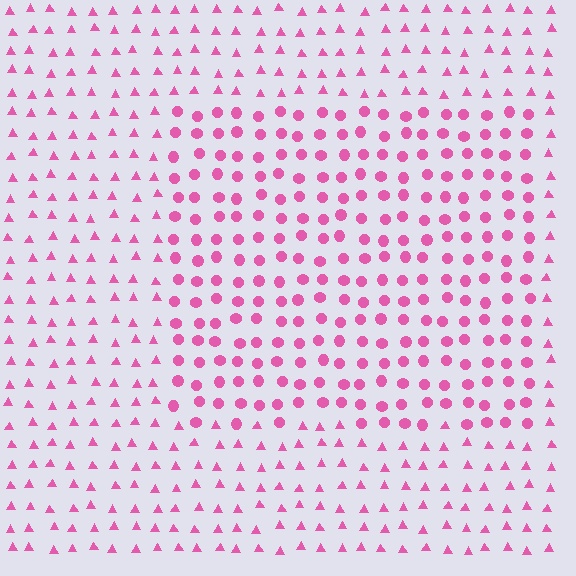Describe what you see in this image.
The image is filled with small pink elements arranged in a uniform grid. A rectangle-shaped region contains circles, while the surrounding area contains triangles. The boundary is defined purely by the change in element shape.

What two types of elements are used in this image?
The image uses circles inside the rectangle region and triangles outside it.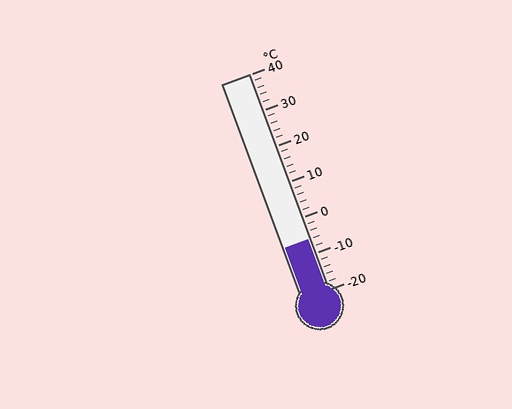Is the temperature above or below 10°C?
The temperature is below 10°C.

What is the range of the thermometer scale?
The thermometer scale ranges from -20°C to 40°C.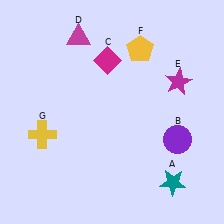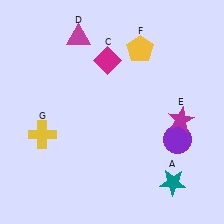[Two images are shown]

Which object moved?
The magenta star (E) moved down.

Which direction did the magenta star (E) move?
The magenta star (E) moved down.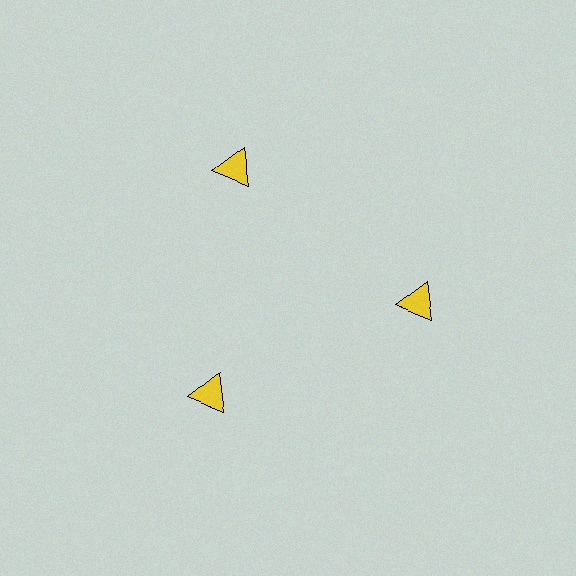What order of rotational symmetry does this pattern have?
This pattern has 3-fold rotational symmetry.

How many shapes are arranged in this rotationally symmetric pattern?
There are 3 shapes, arranged in 3 groups of 1.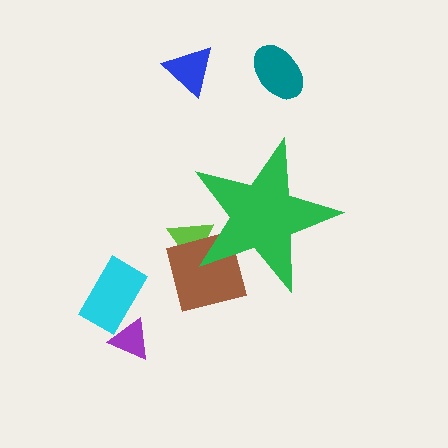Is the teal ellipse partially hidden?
No, the teal ellipse is fully visible.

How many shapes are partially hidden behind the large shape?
2 shapes are partially hidden.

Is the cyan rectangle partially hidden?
No, the cyan rectangle is fully visible.